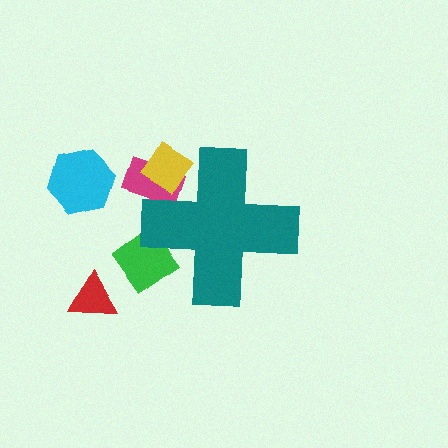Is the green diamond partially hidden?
Yes, the green diamond is partially hidden behind the teal cross.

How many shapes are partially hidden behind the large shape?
3 shapes are partially hidden.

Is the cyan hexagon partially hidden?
No, the cyan hexagon is fully visible.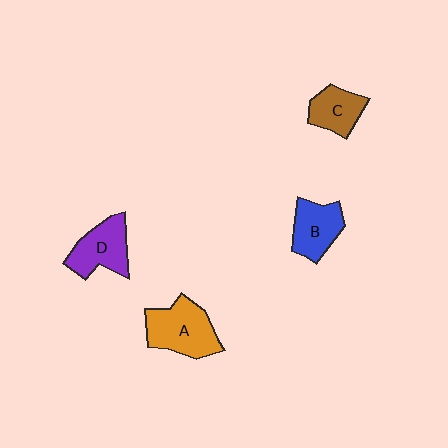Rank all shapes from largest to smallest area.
From largest to smallest: A (orange), D (purple), B (blue), C (brown).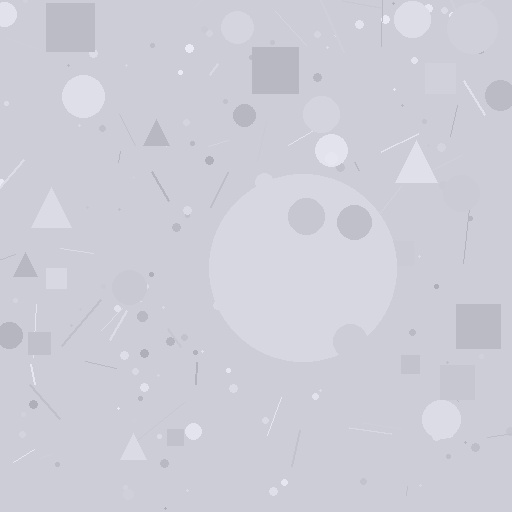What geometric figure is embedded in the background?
A circle is embedded in the background.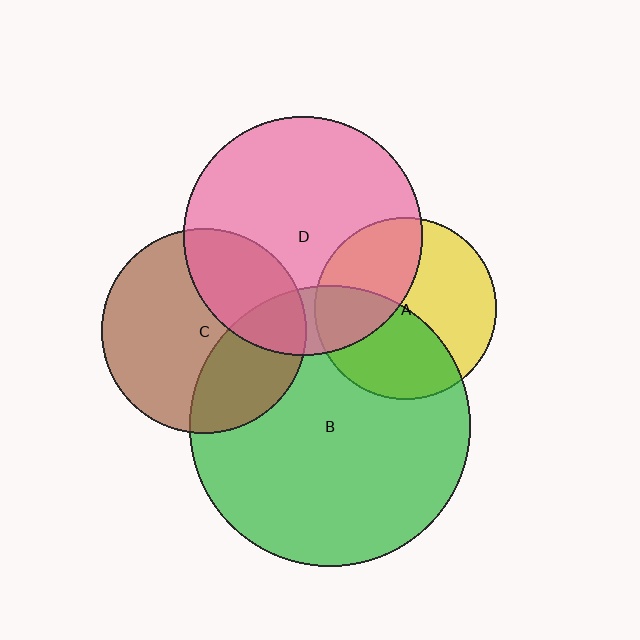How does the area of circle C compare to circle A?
Approximately 1.3 times.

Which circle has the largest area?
Circle B (green).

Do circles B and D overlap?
Yes.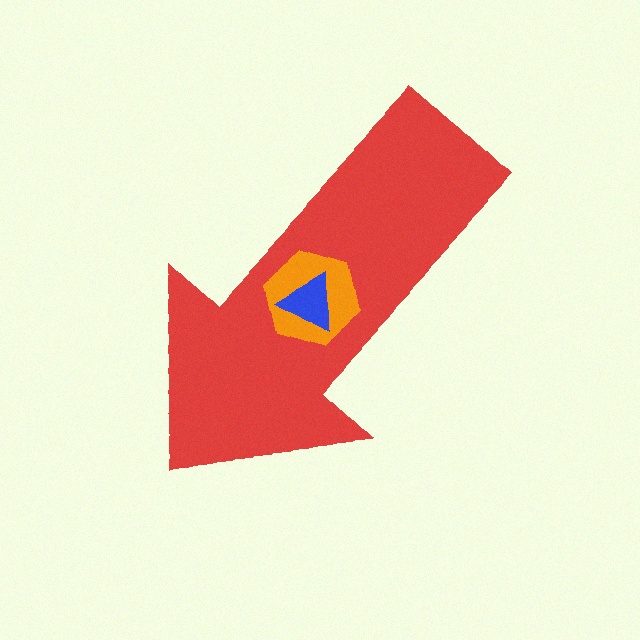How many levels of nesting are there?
3.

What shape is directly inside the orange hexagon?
The blue triangle.